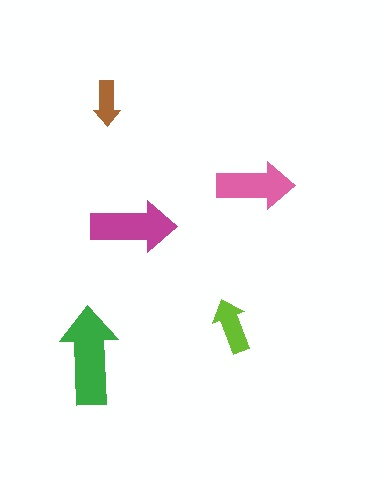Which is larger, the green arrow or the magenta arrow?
The green one.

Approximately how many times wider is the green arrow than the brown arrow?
About 2 times wider.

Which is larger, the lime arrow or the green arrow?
The green one.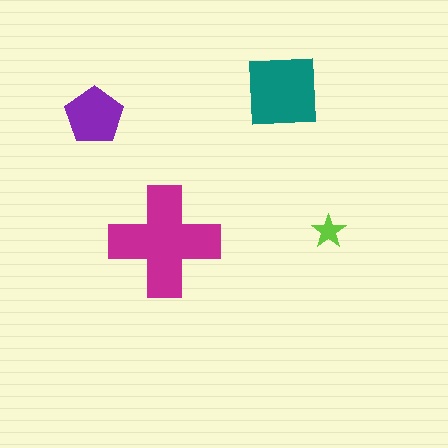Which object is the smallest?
The lime star.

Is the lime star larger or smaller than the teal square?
Smaller.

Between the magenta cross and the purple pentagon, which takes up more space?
The magenta cross.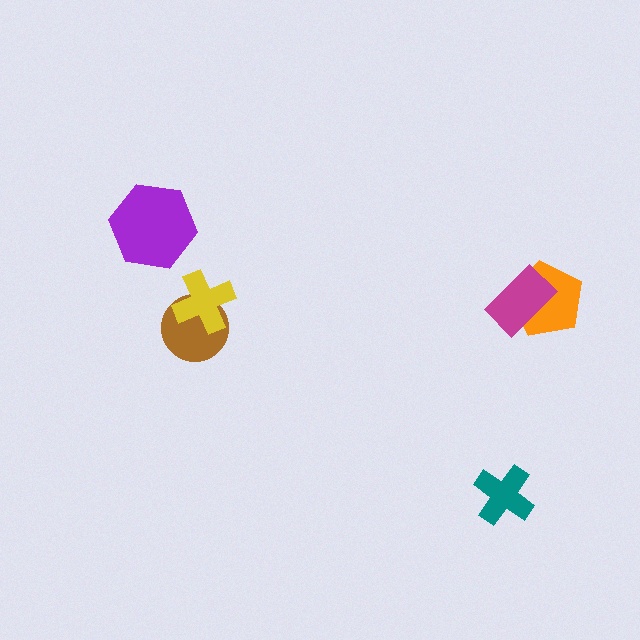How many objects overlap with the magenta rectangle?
1 object overlaps with the magenta rectangle.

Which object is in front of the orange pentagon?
The magenta rectangle is in front of the orange pentagon.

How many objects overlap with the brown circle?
1 object overlaps with the brown circle.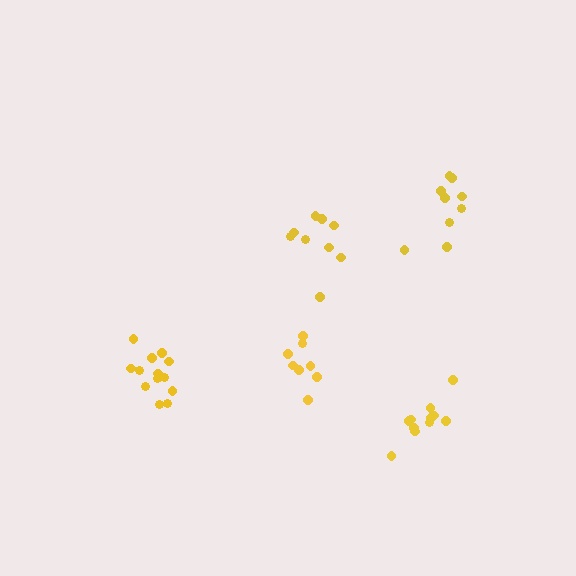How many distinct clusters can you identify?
There are 5 distinct clusters.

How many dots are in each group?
Group 1: 11 dots, Group 2: 13 dots, Group 3: 9 dots, Group 4: 8 dots, Group 5: 9 dots (50 total).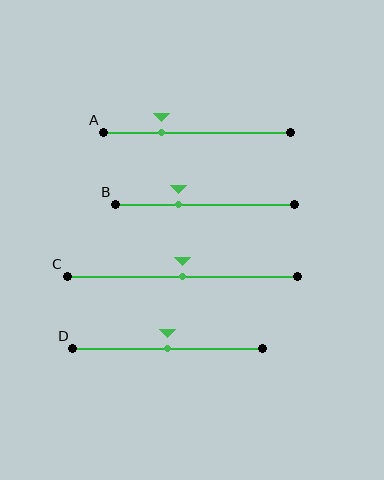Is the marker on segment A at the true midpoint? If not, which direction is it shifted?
No, the marker on segment A is shifted to the left by about 19% of the segment length.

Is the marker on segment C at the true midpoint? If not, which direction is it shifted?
Yes, the marker on segment C is at the true midpoint.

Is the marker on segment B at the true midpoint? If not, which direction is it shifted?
No, the marker on segment B is shifted to the left by about 15% of the segment length.